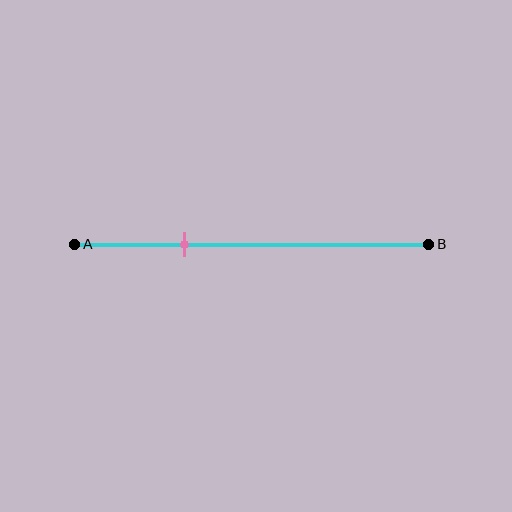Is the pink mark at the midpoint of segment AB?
No, the mark is at about 30% from A, not at the 50% midpoint.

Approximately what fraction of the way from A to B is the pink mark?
The pink mark is approximately 30% of the way from A to B.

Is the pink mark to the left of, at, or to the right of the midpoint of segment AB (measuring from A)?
The pink mark is to the left of the midpoint of segment AB.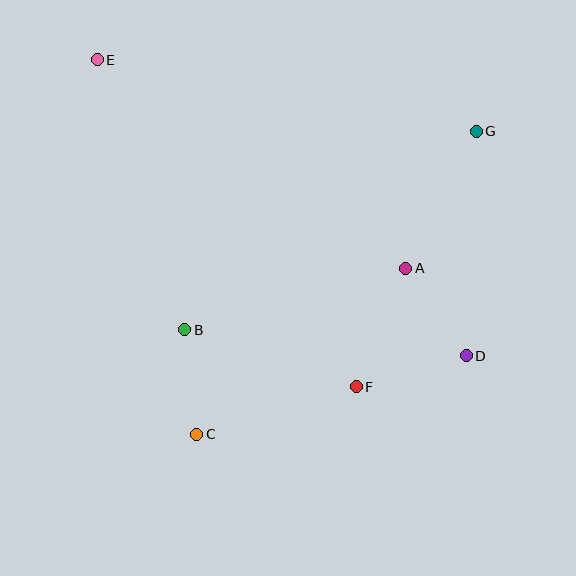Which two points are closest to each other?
Points B and C are closest to each other.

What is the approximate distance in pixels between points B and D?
The distance between B and D is approximately 282 pixels.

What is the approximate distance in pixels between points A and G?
The distance between A and G is approximately 154 pixels.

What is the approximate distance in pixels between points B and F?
The distance between B and F is approximately 180 pixels.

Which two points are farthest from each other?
Points D and E are farthest from each other.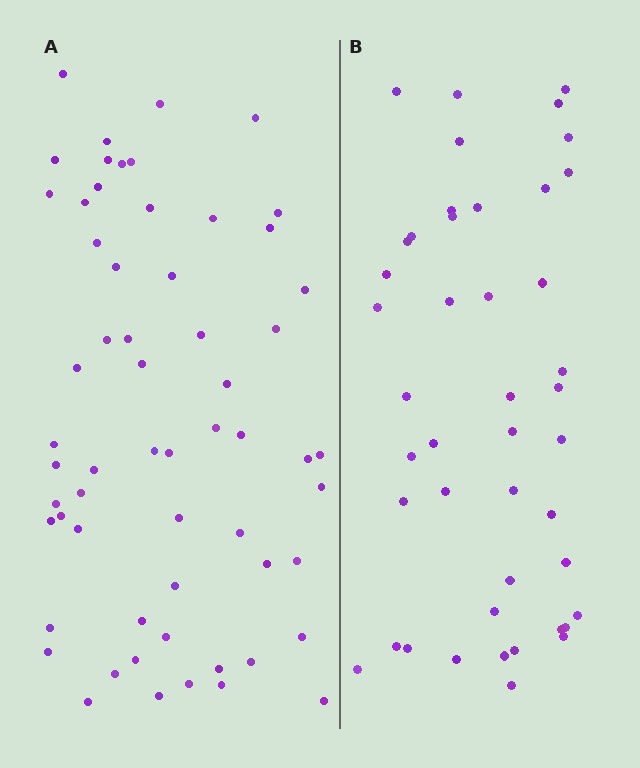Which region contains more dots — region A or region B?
Region A (the left region) has more dots.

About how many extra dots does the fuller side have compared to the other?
Region A has approximately 15 more dots than region B.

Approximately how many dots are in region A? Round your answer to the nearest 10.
About 60 dots.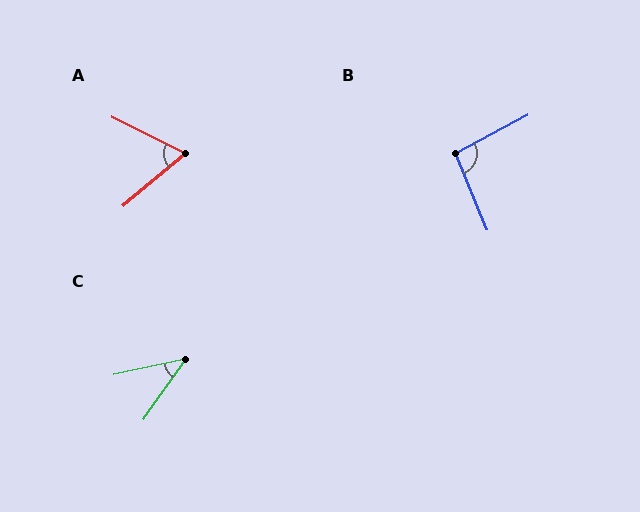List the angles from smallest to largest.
C (43°), A (67°), B (96°).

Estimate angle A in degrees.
Approximately 67 degrees.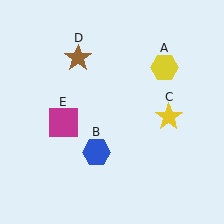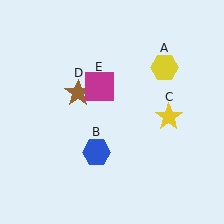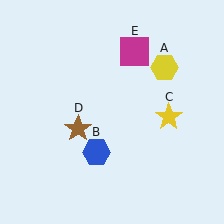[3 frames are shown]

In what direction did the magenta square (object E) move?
The magenta square (object E) moved up and to the right.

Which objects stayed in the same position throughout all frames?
Yellow hexagon (object A) and blue hexagon (object B) and yellow star (object C) remained stationary.